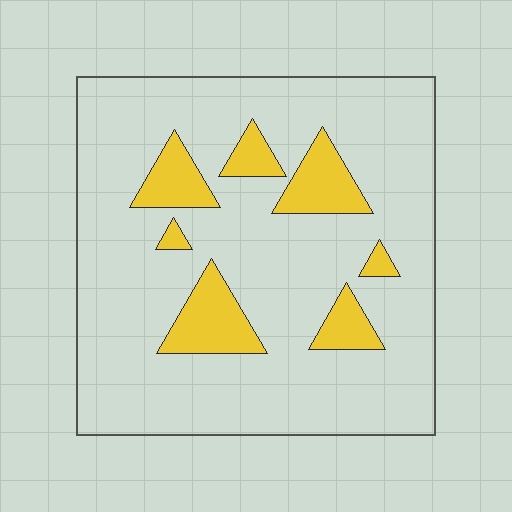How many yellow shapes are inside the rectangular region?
7.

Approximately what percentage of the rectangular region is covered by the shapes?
Approximately 15%.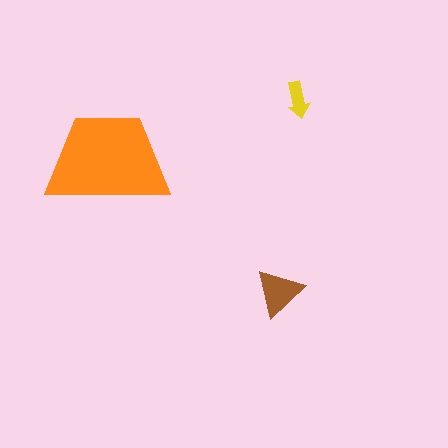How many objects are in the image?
There are 3 objects in the image.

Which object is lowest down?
The brown triangle is bottommost.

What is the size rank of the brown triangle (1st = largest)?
2nd.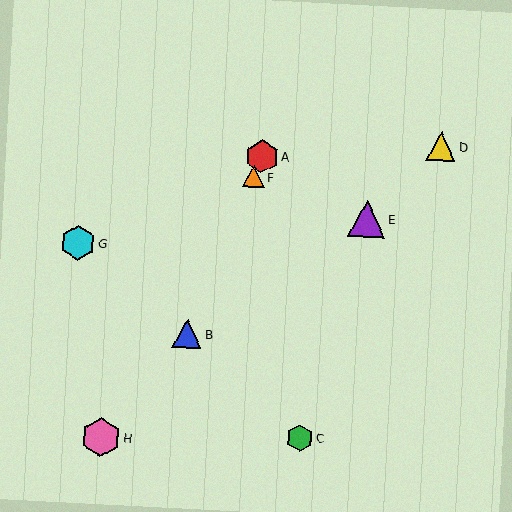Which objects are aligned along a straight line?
Objects A, B, F are aligned along a straight line.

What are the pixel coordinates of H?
Object H is at (101, 437).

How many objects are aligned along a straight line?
3 objects (A, B, F) are aligned along a straight line.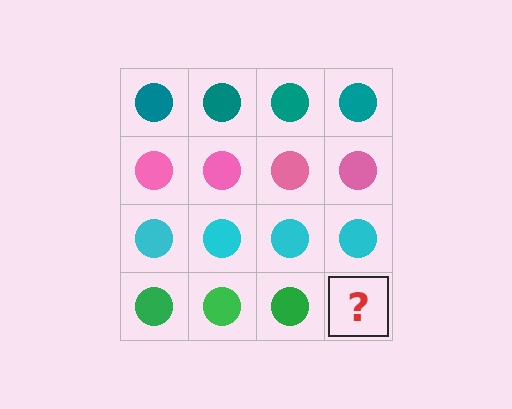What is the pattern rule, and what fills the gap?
The rule is that each row has a consistent color. The gap should be filled with a green circle.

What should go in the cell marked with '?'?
The missing cell should contain a green circle.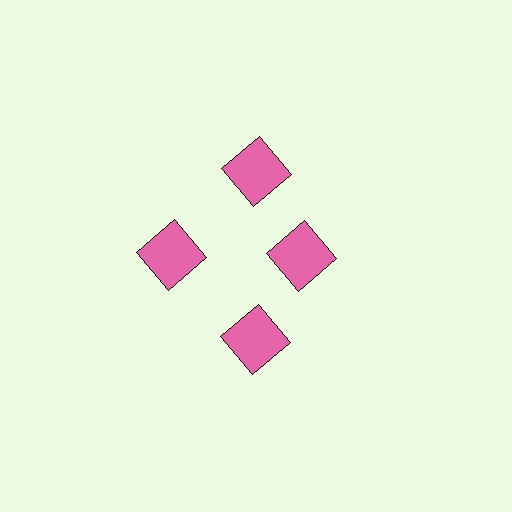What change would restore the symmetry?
The symmetry would be restored by moving it outward, back onto the ring so that all 4 squares sit at equal angles and equal distance from the center.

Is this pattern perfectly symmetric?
No. The 4 pink squares are arranged in a ring, but one element near the 3 o'clock position is pulled inward toward the center, breaking the 4-fold rotational symmetry.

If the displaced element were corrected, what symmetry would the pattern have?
It would have 4-fold rotational symmetry — the pattern would map onto itself every 90 degrees.